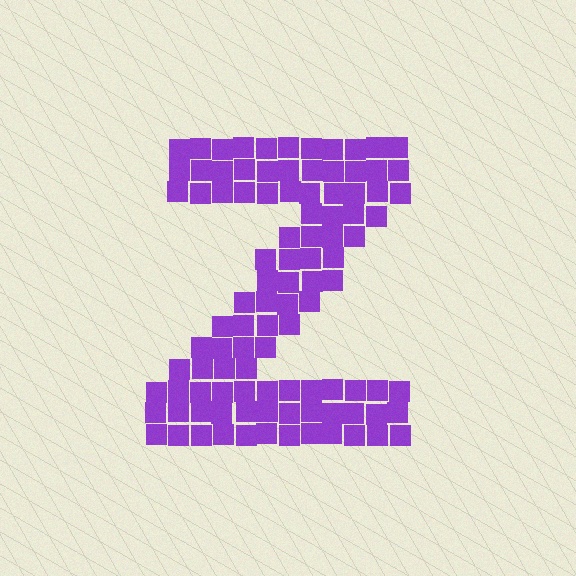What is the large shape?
The large shape is the letter Z.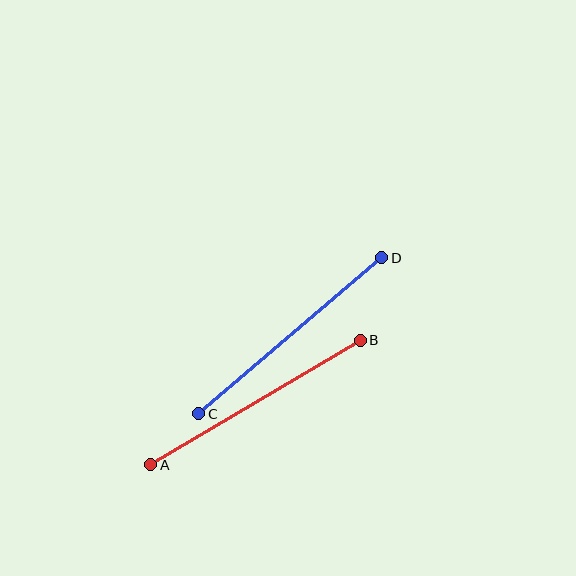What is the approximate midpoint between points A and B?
The midpoint is at approximately (255, 402) pixels.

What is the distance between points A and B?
The distance is approximately 244 pixels.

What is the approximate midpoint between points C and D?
The midpoint is at approximately (290, 336) pixels.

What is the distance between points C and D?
The distance is approximately 241 pixels.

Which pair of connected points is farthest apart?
Points A and B are farthest apart.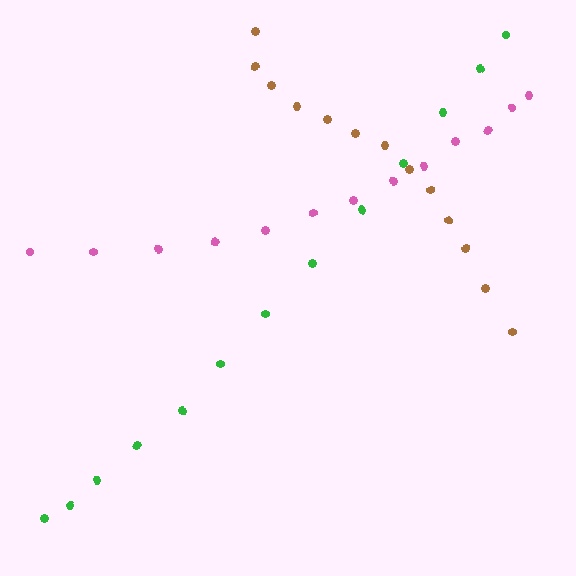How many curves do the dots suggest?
There are 3 distinct paths.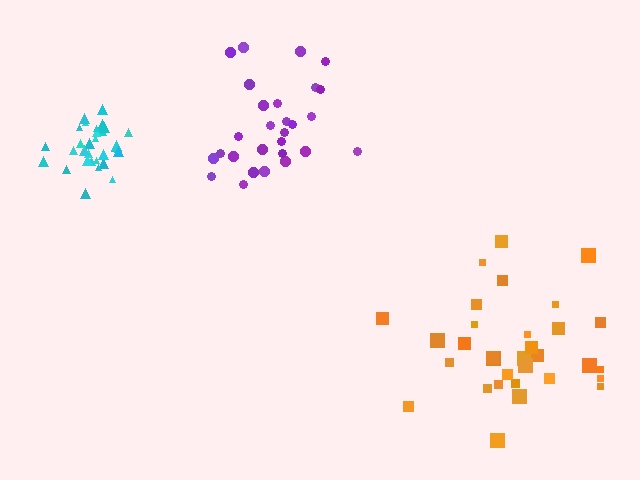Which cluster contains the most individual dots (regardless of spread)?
Orange (32).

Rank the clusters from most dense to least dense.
cyan, purple, orange.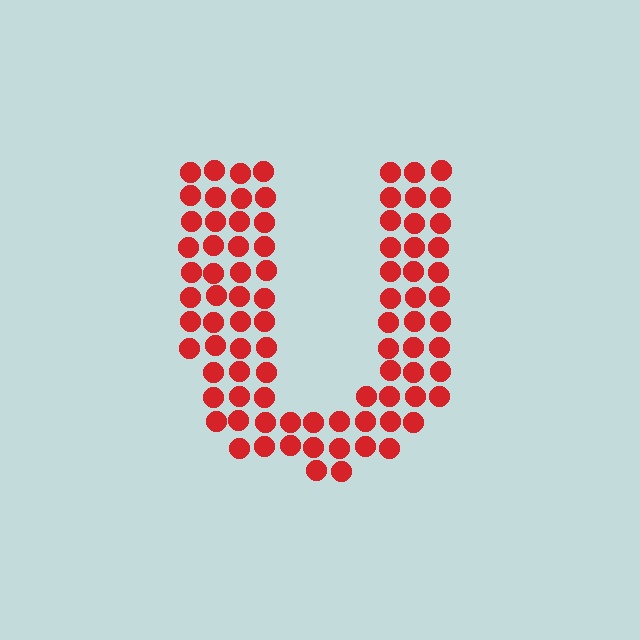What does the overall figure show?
The overall figure shows the letter U.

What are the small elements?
The small elements are circles.